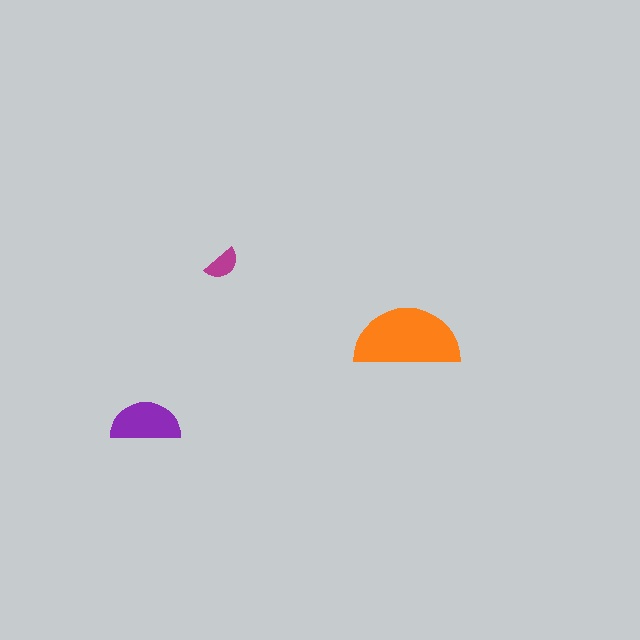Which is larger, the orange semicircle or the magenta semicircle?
The orange one.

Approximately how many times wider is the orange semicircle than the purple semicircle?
About 1.5 times wider.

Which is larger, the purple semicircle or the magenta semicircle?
The purple one.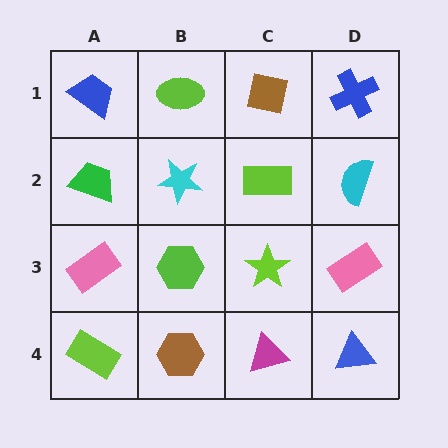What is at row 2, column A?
A green trapezoid.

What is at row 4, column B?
A brown hexagon.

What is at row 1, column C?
A brown square.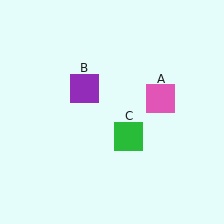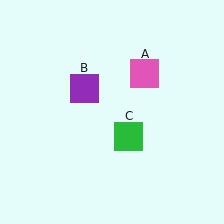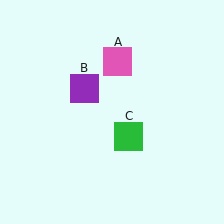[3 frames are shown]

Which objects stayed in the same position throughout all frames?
Purple square (object B) and green square (object C) remained stationary.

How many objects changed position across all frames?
1 object changed position: pink square (object A).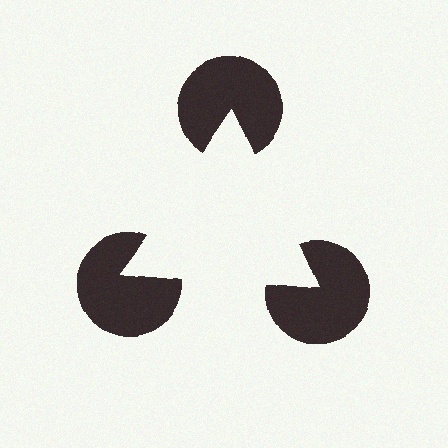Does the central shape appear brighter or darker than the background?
It typically appears slightly brighter than the background, even though no actual brightness change is drawn.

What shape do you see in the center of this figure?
An illusory triangle — its edges are inferred from the aligned wedge cuts in the pac-man discs, not physically drawn.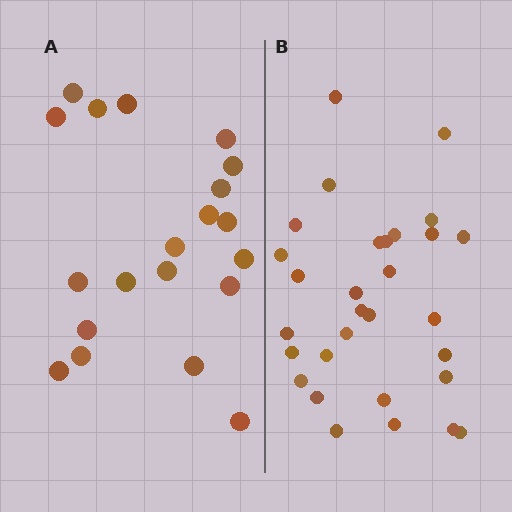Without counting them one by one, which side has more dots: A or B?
Region B (the right region) has more dots.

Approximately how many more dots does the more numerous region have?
Region B has roughly 10 or so more dots than region A.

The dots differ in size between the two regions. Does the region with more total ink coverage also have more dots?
No. Region A has more total ink coverage because its dots are larger, but region B actually contains more individual dots. Total area can be misleading — the number of items is what matters here.